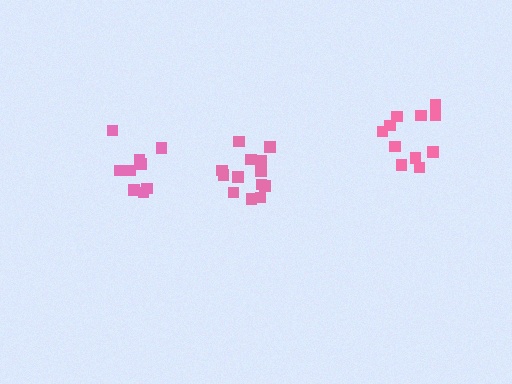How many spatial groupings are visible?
There are 3 spatial groupings.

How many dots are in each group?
Group 1: 13 dots, Group 2: 9 dots, Group 3: 11 dots (33 total).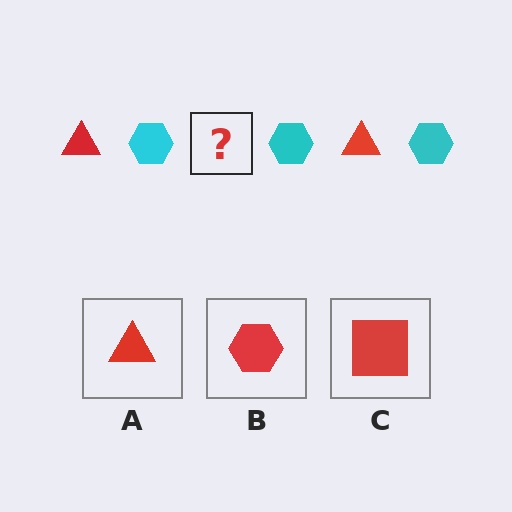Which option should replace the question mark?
Option A.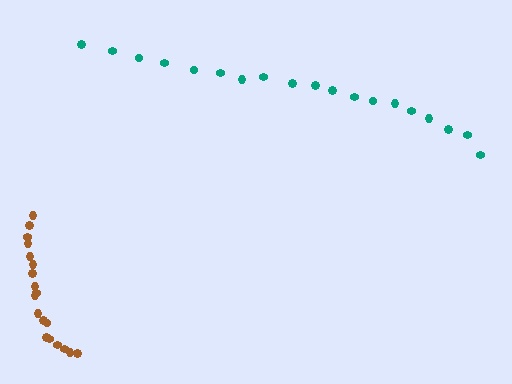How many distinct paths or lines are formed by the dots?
There are 2 distinct paths.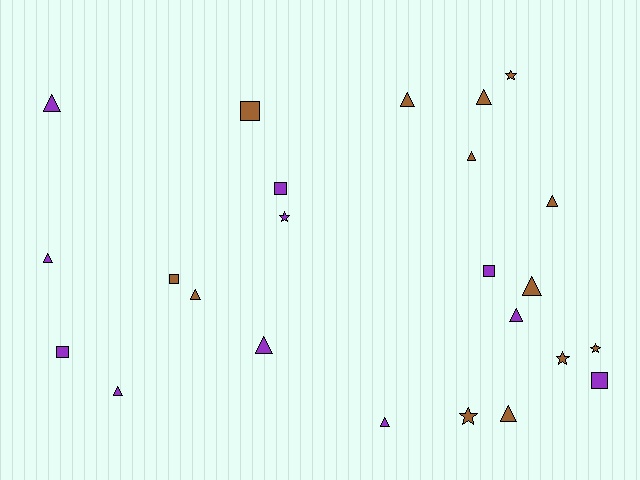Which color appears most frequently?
Brown, with 13 objects.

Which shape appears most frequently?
Triangle, with 13 objects.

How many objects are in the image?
There are 24 objects.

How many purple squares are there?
There are 4 purple squares.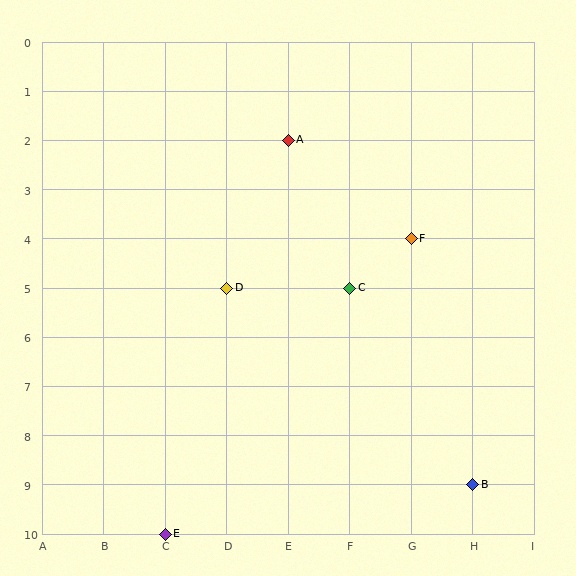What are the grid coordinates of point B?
Point B is at grid coordinates (H, 9).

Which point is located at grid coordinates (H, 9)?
Point B is at (H, 9).